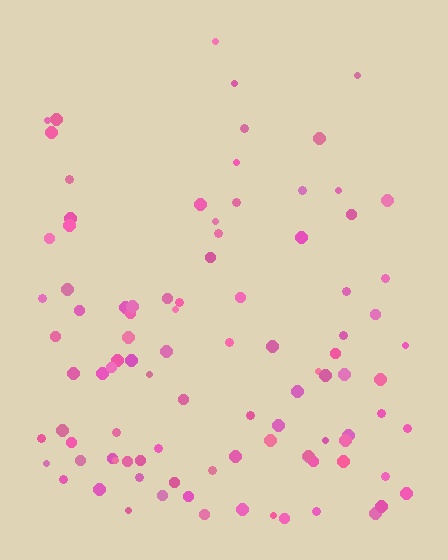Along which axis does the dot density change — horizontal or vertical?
Vertical.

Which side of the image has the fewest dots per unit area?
The top.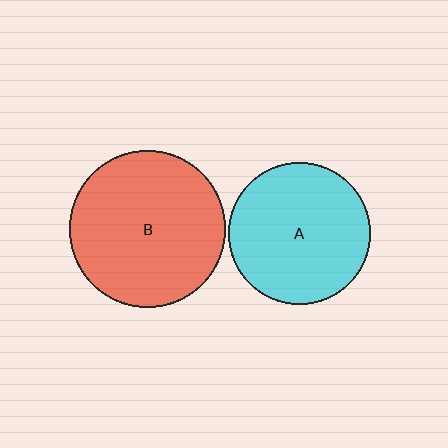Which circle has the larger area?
Circle B (red).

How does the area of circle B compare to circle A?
Approximately 1.2 times.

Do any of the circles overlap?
No, none of the circles overlap.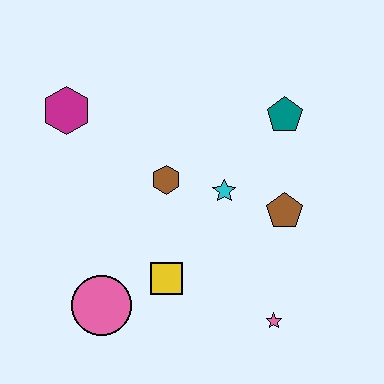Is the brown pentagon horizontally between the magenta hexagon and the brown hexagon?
No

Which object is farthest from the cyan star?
The magenta hexagon is farthest from the cyan star.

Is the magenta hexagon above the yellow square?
Yes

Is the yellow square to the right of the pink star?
No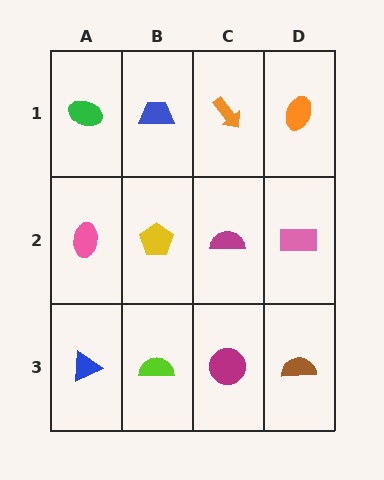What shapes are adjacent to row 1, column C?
A magenta semicircle (row 2, column C), a blue trapezoid (row 1, column B), an orange ellipse (row 1, column D).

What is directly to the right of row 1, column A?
A blue trapezoid.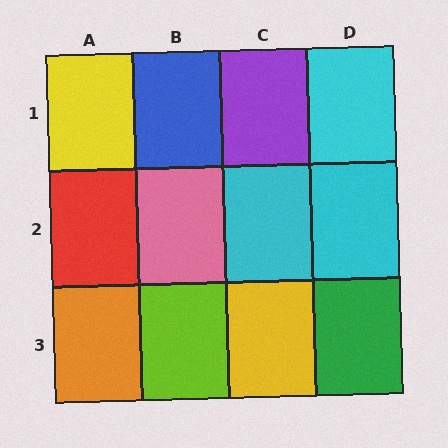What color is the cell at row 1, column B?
Blue.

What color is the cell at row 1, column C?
Purple.